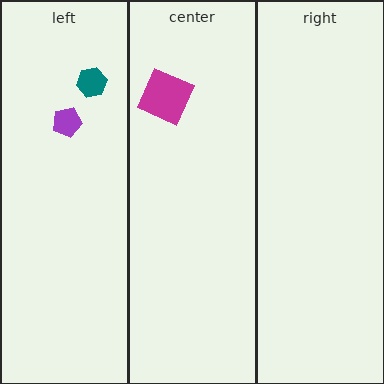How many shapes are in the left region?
2.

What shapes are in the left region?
The purple pentagon, the teal hexagon.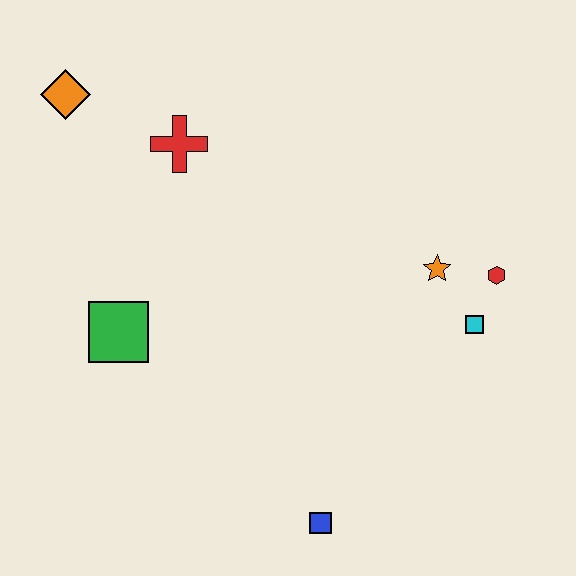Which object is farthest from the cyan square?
The orange diamond is farthest from the cyan square.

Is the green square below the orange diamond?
Yes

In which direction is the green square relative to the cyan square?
The green square is to the left of the cyan square.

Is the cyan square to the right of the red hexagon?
No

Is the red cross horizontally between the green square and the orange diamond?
No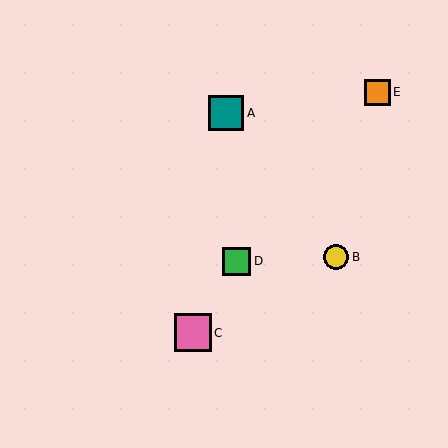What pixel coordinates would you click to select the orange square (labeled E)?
Click at (377, 92) to select the orange square E.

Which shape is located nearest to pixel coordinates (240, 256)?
The green square (labeled D) at (237, 261) is nearest to that location.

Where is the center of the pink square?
The center of the pink square is at (193, 333).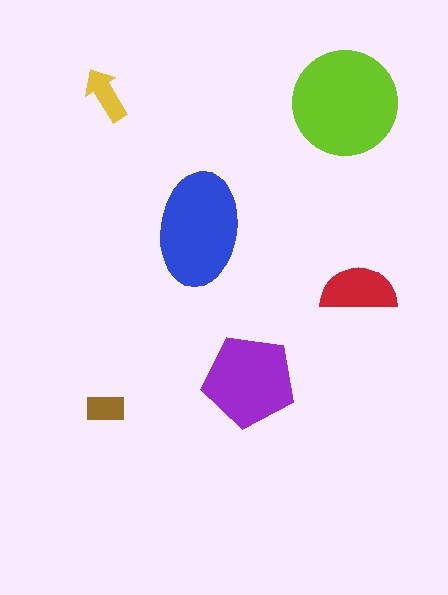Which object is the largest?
The lime circle.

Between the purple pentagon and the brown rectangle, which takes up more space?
The purple pentagon.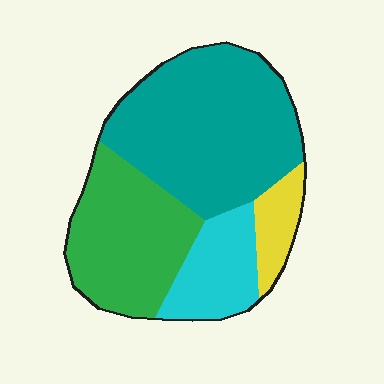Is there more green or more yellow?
Green.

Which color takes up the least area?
Yellow, at roughly 10%.